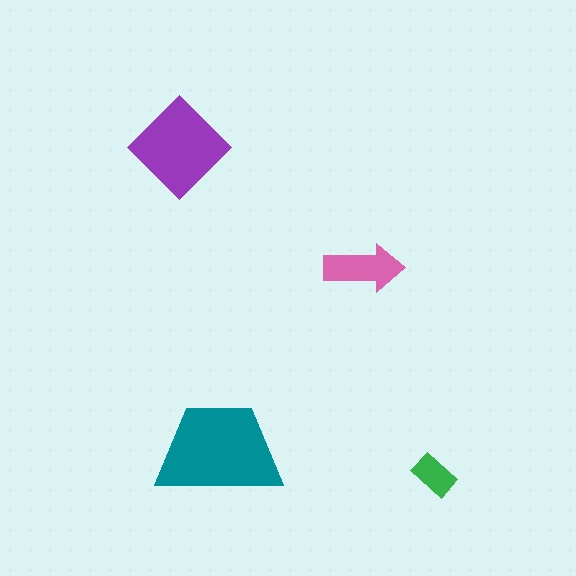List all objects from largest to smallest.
The teal trapezoid, the purple diamond, the pink arrow, the green rectangle.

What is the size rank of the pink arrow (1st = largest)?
3rd.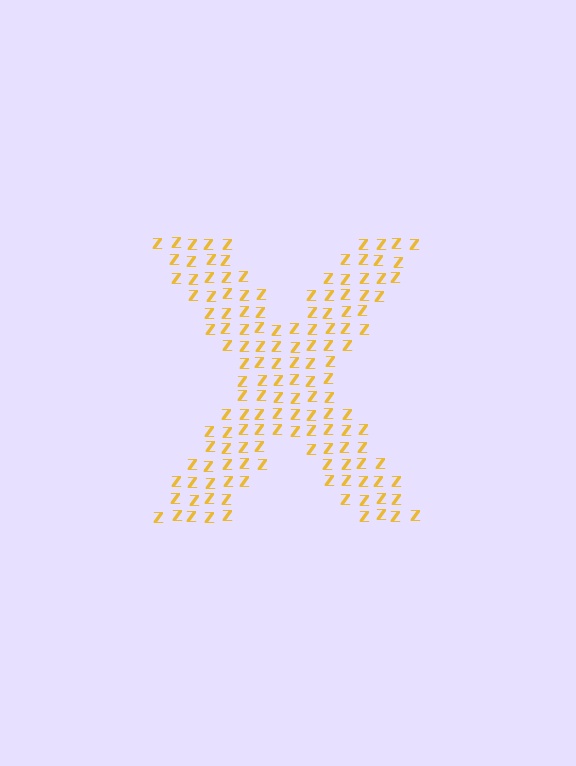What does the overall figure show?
The overall figure shows the letter X.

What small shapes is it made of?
It is made of small letter Z's.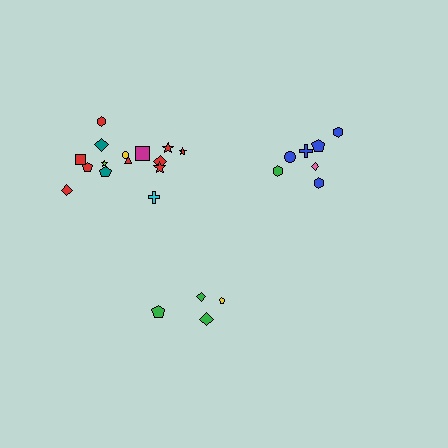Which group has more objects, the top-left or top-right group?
The top-left group.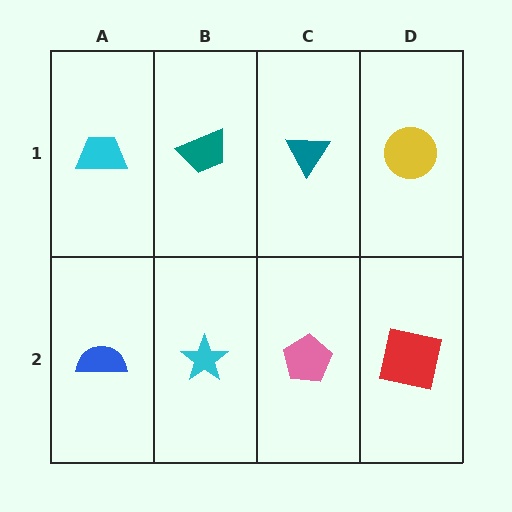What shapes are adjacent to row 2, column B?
A teal trapezoid (row 1, column B), a blue semicircle (row 2, column A), a pink pentagon (row 2, column C).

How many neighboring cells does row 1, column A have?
2.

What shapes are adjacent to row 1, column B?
A cyan star (row 2, column B), a cyan trapezoid (row 1, column A), a teal triangle (row 1, column C).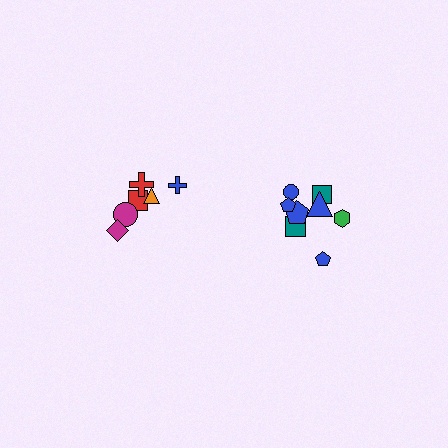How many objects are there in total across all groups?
There are 14 objects.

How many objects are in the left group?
There are 6 objects.